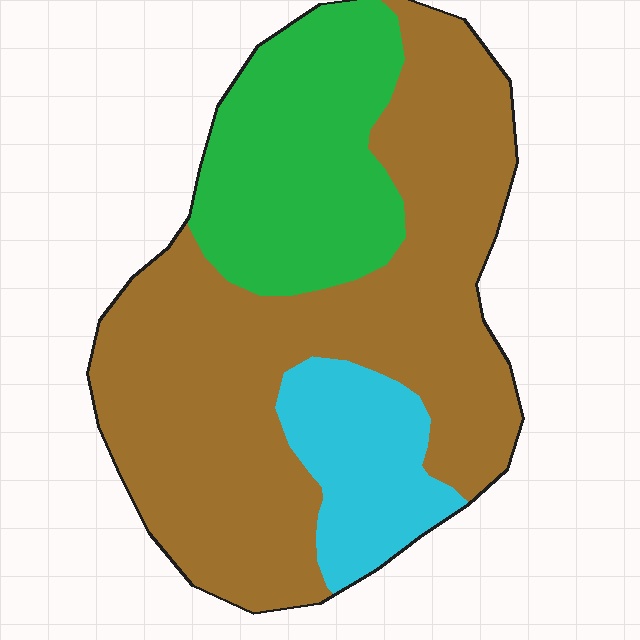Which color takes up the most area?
Brown, at roughly 60%.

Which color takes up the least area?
Cyan, at roughly 15%.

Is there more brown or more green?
Brown.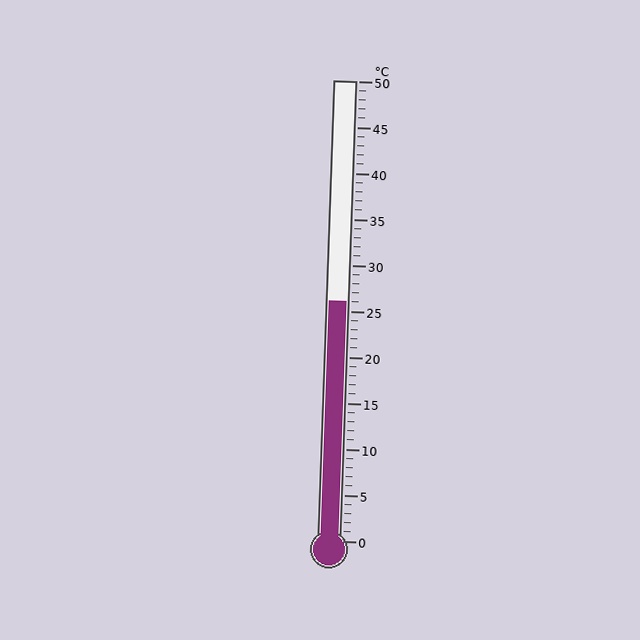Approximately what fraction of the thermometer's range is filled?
The thermometer is filled to approximately 50% of its range.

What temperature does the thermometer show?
The thermometer shows approximately 26°C.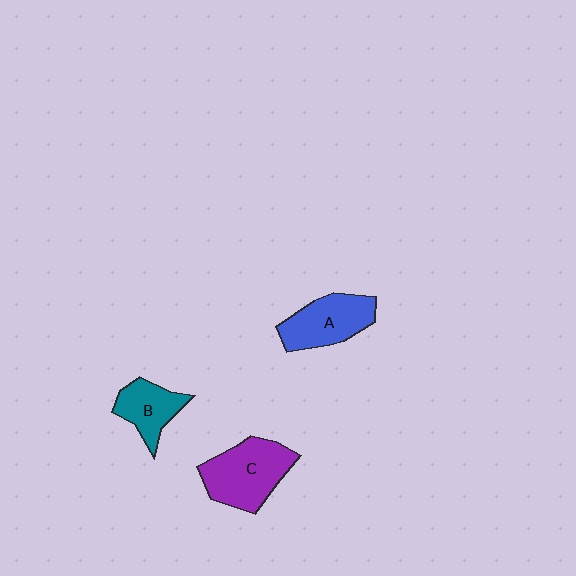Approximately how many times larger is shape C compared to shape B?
Approximately 1.6 times.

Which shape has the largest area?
Shape C (purple).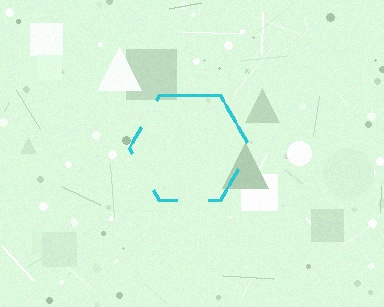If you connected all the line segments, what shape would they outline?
They would outline a hexagon.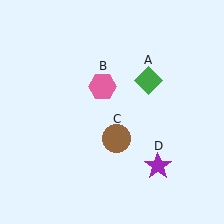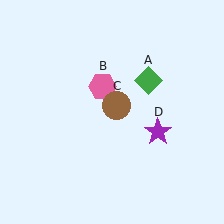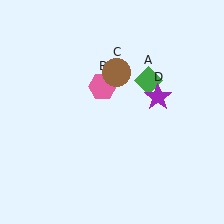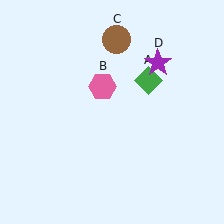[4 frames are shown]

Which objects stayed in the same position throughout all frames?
Green diamond (object A) and pink hexagon (object B) remained stationary.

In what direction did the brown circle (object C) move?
The brown circle (object C) moved up.